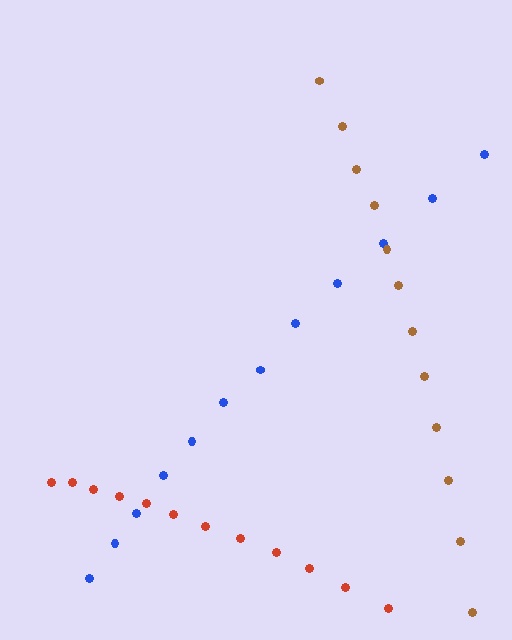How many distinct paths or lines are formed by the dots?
There are 3 distinct paths.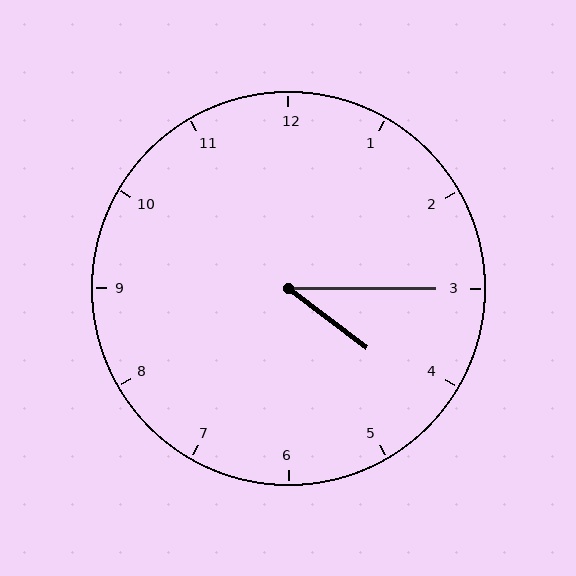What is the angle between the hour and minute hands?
Approximately 38 degrees.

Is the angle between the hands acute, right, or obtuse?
It is acute.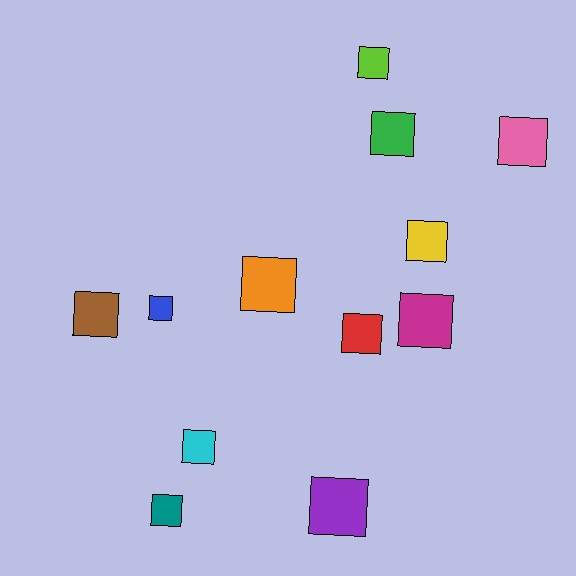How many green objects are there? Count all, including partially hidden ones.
There is 1 green object.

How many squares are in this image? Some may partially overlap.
There are 12 squares.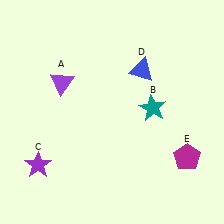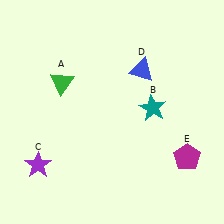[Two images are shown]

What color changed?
The triangle (A) changed from purple in Image 1 to green in Image 2.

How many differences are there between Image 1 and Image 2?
There is 1 difference between the two images.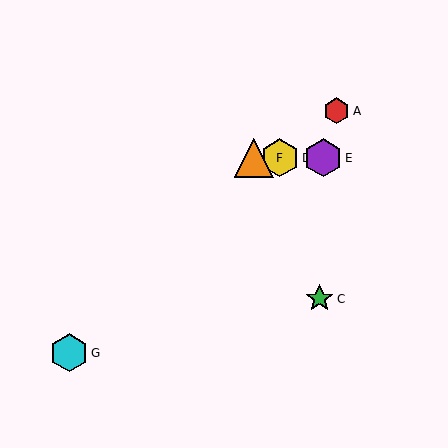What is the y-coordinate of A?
Object A is at y≈111.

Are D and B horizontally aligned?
Yes, both are at y≈158.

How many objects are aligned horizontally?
4 objects (B, D, E, F) are aligned horizontally.